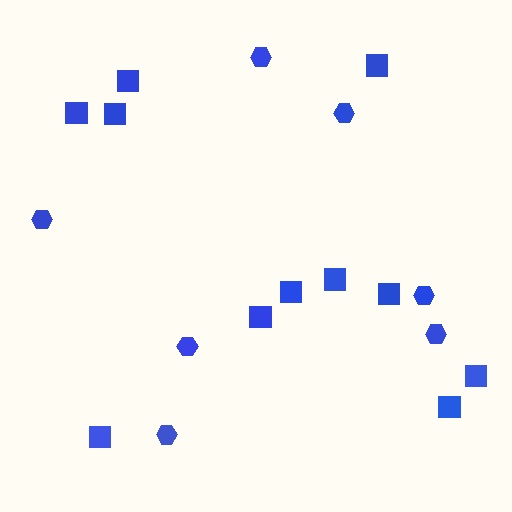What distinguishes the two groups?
There are 2 groups: one group of hexagons (7) and one group of squares (11).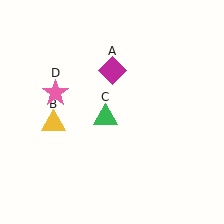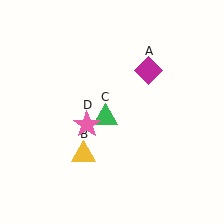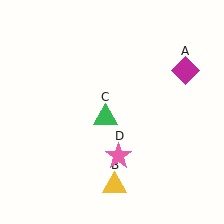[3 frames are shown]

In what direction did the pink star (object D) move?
The pink star (object D) moved down and to the right.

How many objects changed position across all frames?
3 objects changed position: magenta diamond (object A), yellow triangle (object B), pink star (object D).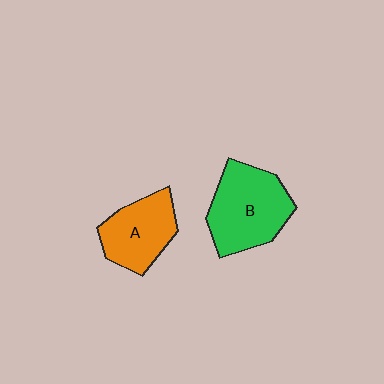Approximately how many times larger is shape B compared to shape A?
Approximately 1.3 times.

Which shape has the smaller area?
Shape A (orange).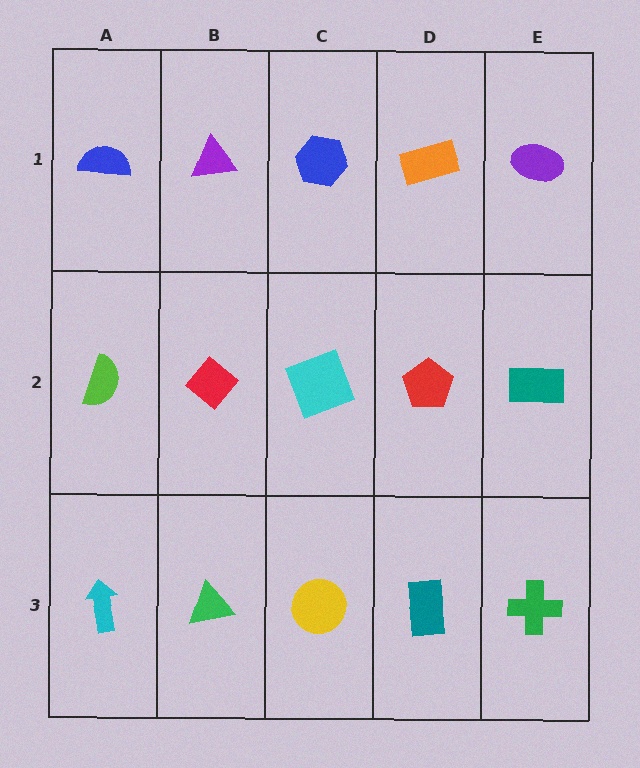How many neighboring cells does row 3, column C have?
3.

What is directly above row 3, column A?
A lime semicircle.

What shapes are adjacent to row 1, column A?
A lime semicircle (row 2, column A), a purple triangle (row 1, column B).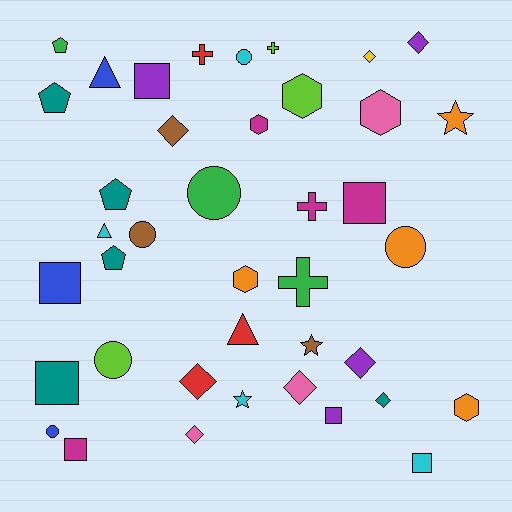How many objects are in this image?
There are 40 objects.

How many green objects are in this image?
There are 3 green objects.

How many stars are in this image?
There are 3 stars.